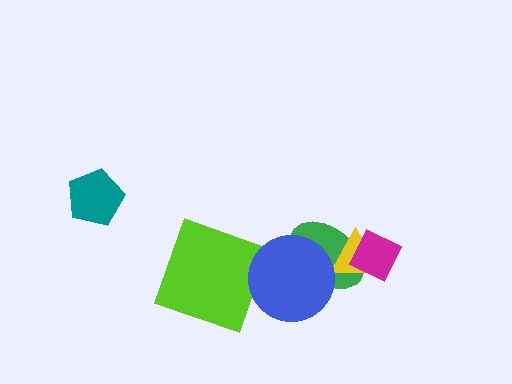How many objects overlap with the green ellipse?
3 objects overlap with the green ellipse.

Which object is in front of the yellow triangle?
The magenta diamond is in front of the yellow triangle.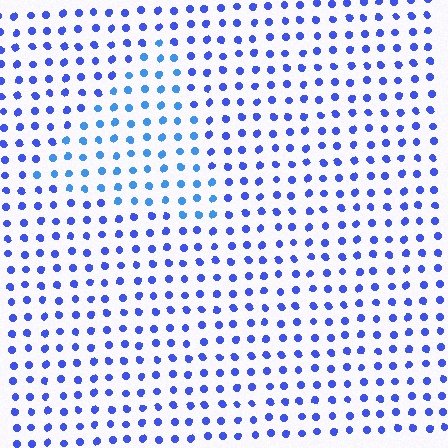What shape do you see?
I see a triangle.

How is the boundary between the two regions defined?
The boundary is defined purely by a slight shift in hue (about 24 degrees). Spacing, size, and orientation are identical on both sides.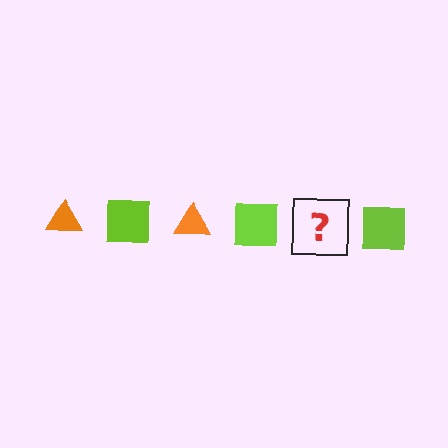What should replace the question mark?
The question mark should be replaced with an orange triangle.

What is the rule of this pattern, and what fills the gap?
The rule is that the pattern alternates between orange triangle and lime square. The gap should be filled with an orange triangle.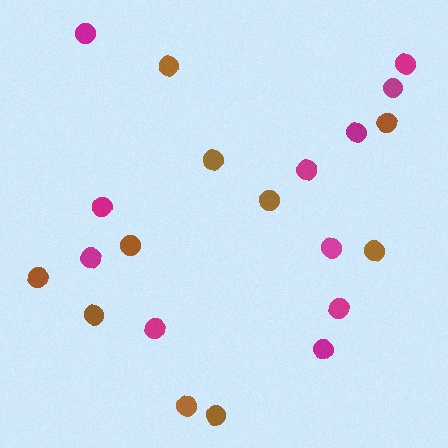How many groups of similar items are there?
There are 2 groups: one group of brown circles (10) and one group of magenta circles (11).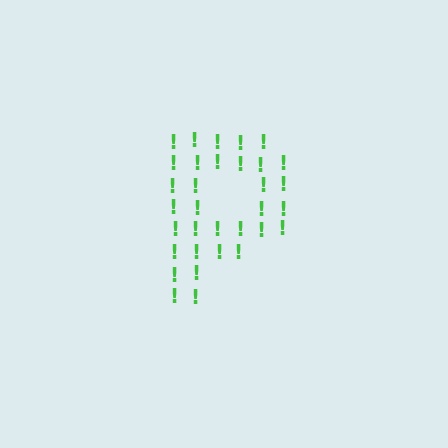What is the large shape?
The large shape is the letter P.